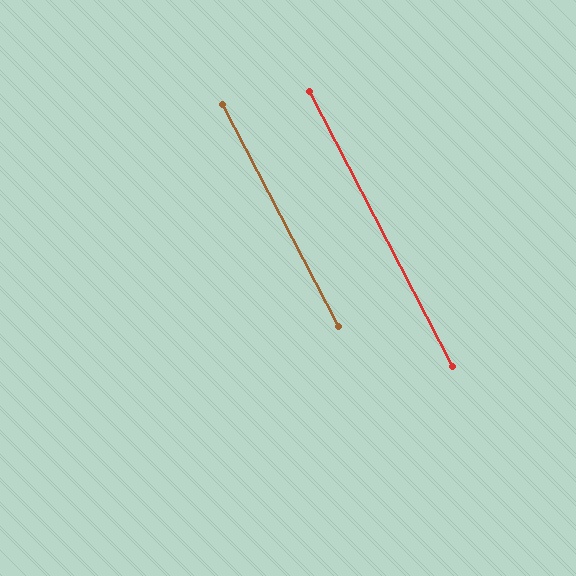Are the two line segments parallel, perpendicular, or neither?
Parallel — their directions differ by only 0.2°.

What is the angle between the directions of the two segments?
Approximately 0 degrees.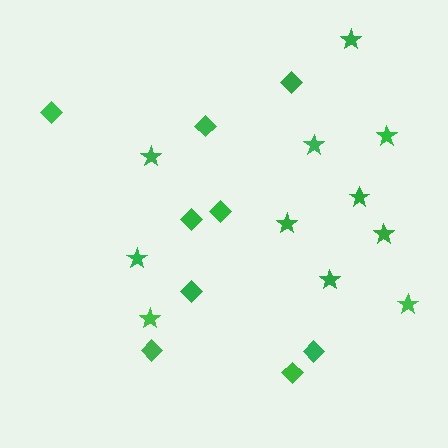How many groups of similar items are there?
There are 2 groups: one group of stars (11) and one group of diamonds (9).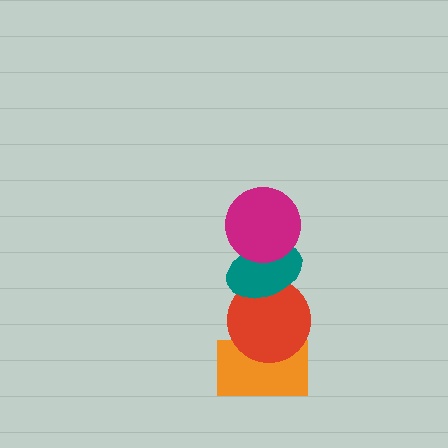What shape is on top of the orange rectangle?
The red circle is on top of the orange rectangle.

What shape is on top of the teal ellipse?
The magenta circle is on top of the teal ellipse.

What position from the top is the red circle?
The red circle is 3rd from the top.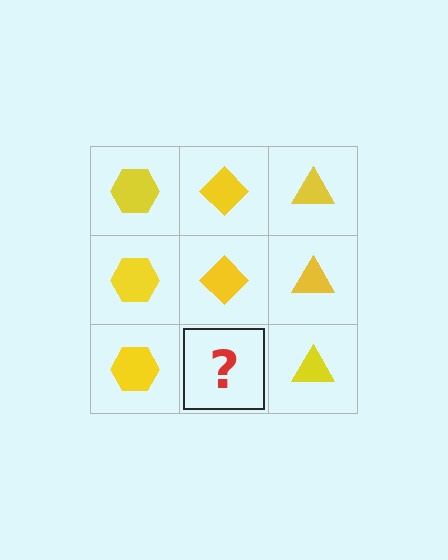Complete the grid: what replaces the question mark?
The question mark should be replaced with a yellow diamond.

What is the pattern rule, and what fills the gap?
The rule is that each column has a consistent shape. The gap should be filled with a yellow diamond.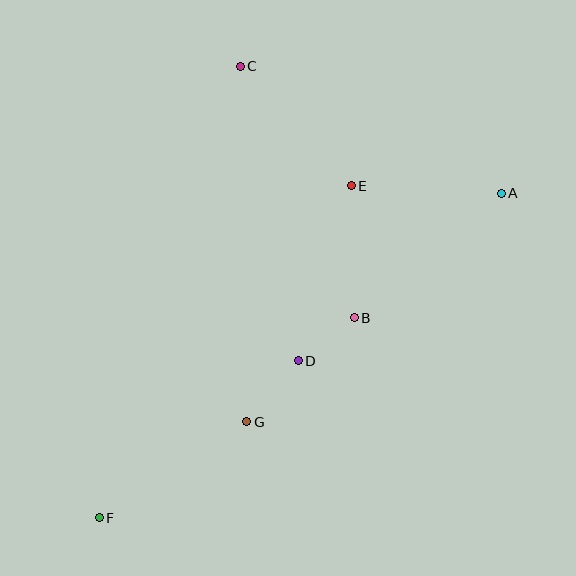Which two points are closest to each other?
Points B and D are closest to each other.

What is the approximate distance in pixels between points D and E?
The distance between D and E is approximately 183 pixels.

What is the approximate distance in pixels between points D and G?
The distance between D and G is approximately 80 pixels.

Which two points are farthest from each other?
Points A and F are farthest from each other.